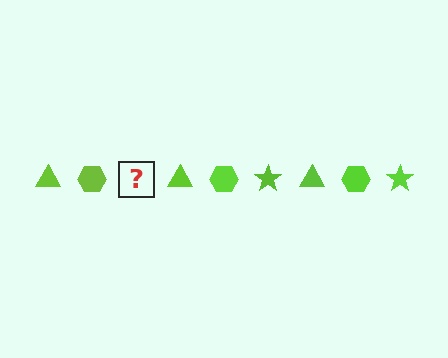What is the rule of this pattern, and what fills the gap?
The rule is that the pattern cycles through triangle, hexagon, star shapes in lime. The gap should be filled with a lime star.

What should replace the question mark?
The question mark should be replaced with a lime star.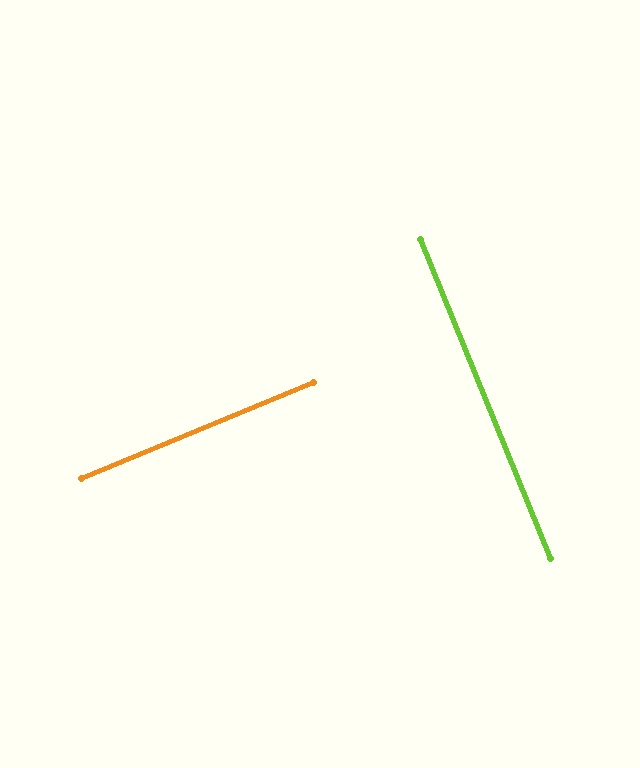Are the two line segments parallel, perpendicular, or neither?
Perpendicular — they meet at approximately 90°.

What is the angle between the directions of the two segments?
Approximately 90 degrees.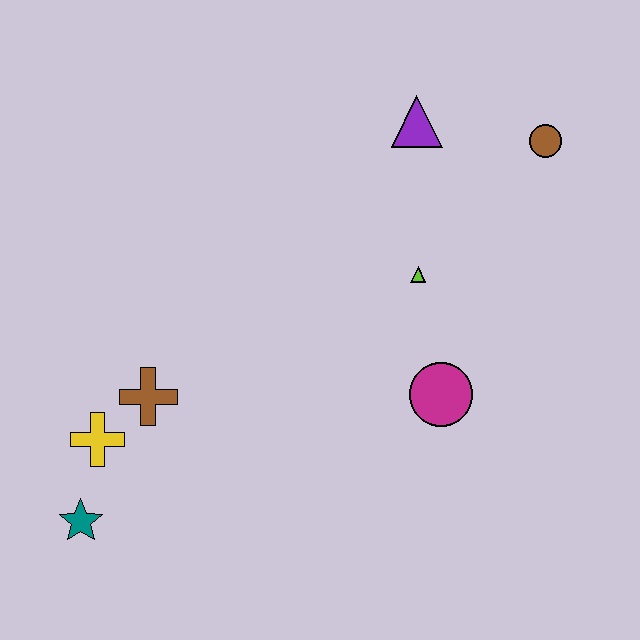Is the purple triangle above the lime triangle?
Yes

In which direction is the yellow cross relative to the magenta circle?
The yellow cross is to the left of the magenta circle.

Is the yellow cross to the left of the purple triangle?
Yes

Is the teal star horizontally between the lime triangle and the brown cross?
No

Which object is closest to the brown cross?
The yellow cross is closest to the brown cross.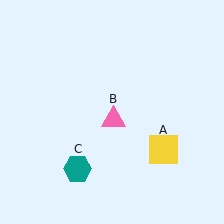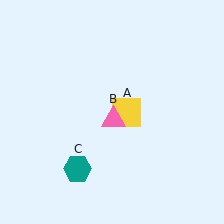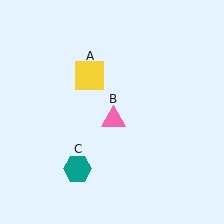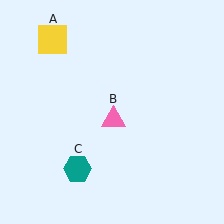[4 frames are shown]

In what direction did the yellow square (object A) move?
The yellow square (object A) moved up and to the left.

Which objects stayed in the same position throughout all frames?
Pink triangle (object B) and teal hexagon (object C) remained stationary.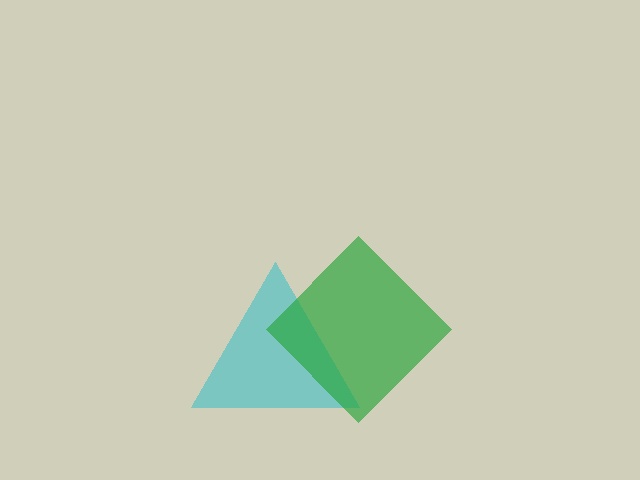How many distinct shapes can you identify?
There are 2 distinct shapes: a cyan triangle, a green diamond.